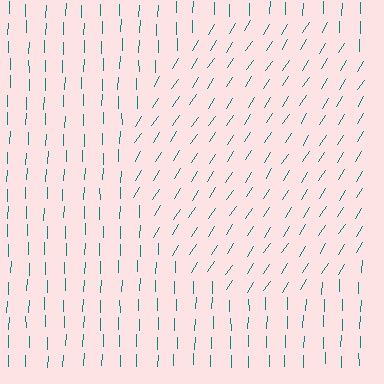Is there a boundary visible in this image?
Yes, there is a texture boundary formed by a change in line orientation.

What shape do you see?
I see a circle.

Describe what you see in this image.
The image is filled with small teal line segments. A circle region in the image has lines oriented differently from the surrounding lines, creating a visible texture boundary.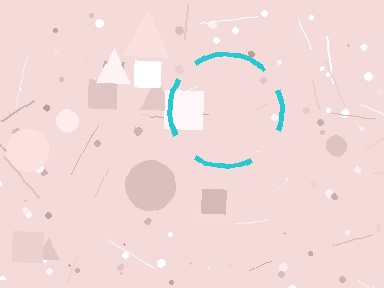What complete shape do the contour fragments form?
The contour fragments form a circle.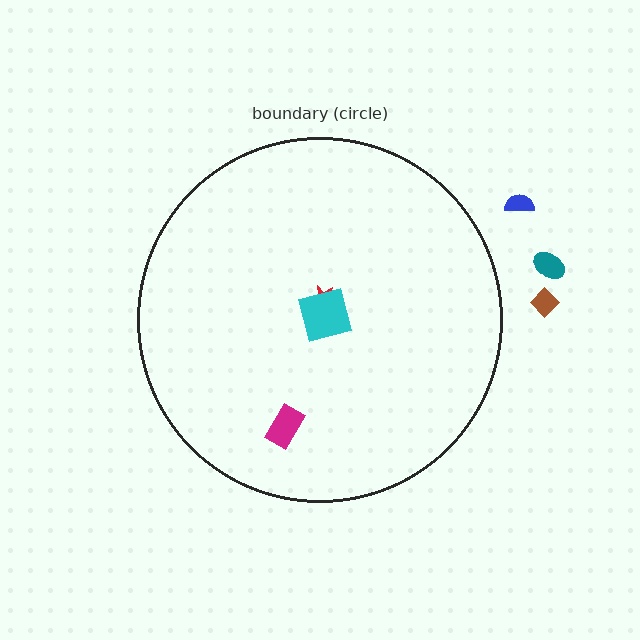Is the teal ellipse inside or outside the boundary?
Outside.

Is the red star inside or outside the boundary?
Inside.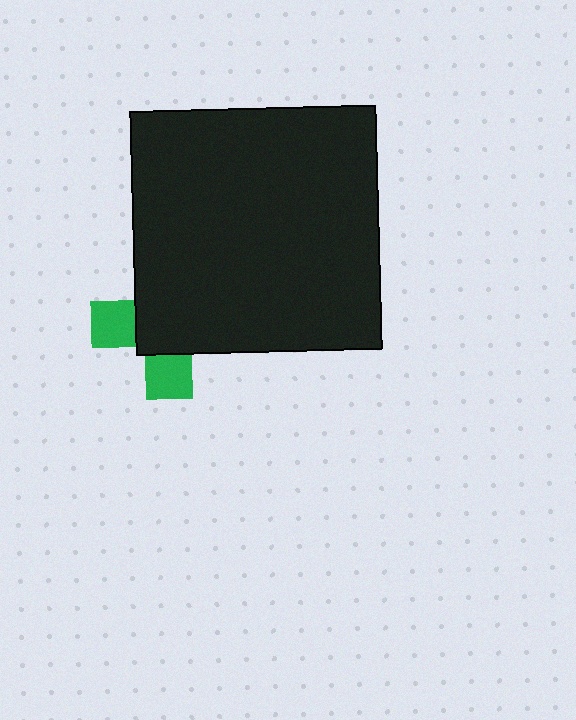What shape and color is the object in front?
The object in front is a black rectangle.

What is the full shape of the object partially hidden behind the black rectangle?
The partially hidden object is a green cross.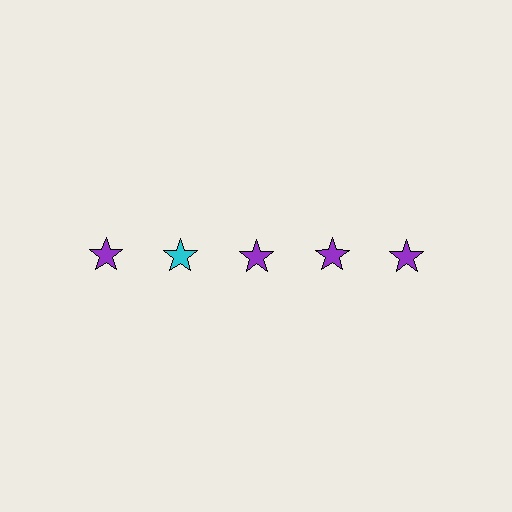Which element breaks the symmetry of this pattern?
The cyan star in the top row, second from left column breaks the symmetry. All other shapes are purple stars.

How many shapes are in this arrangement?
There are 5 shapes arranged in a grid pattern.